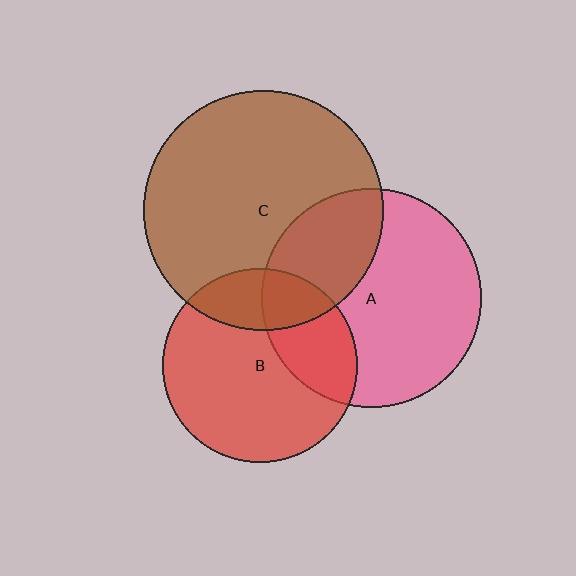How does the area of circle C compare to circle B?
Approximately 1.5 times.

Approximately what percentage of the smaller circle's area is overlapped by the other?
Approximately 30%.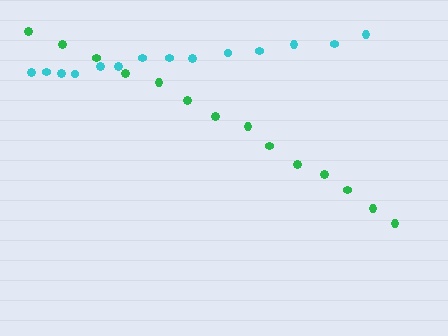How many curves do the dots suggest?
There are 2 distinct paths.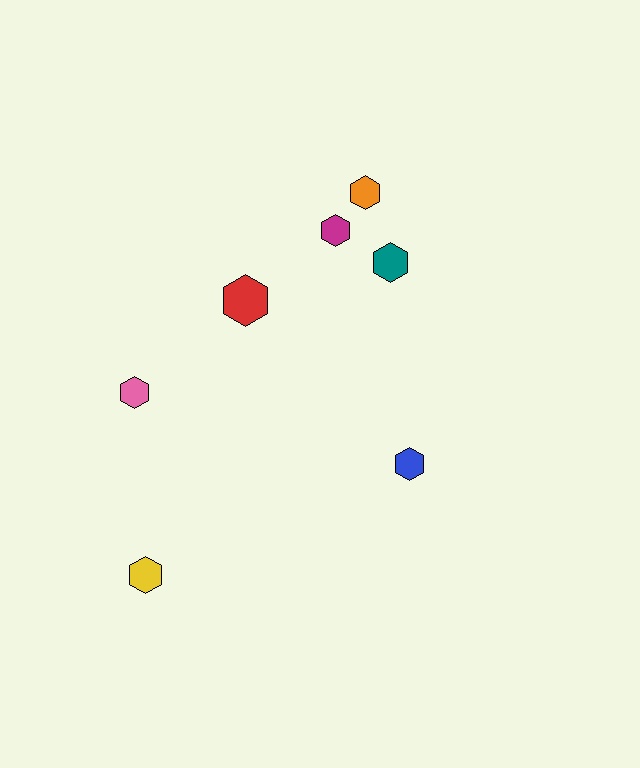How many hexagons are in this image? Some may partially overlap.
There are 7 hexagons.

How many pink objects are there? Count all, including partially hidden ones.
There is 1 pink object.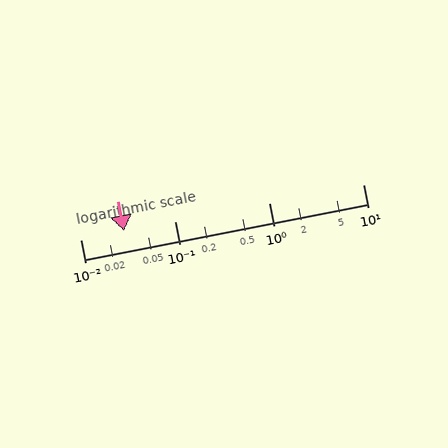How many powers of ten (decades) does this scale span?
The scale spans 3 decades, from 0.01 to 10.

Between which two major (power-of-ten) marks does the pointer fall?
The pointer is between 0.01 and 0.1.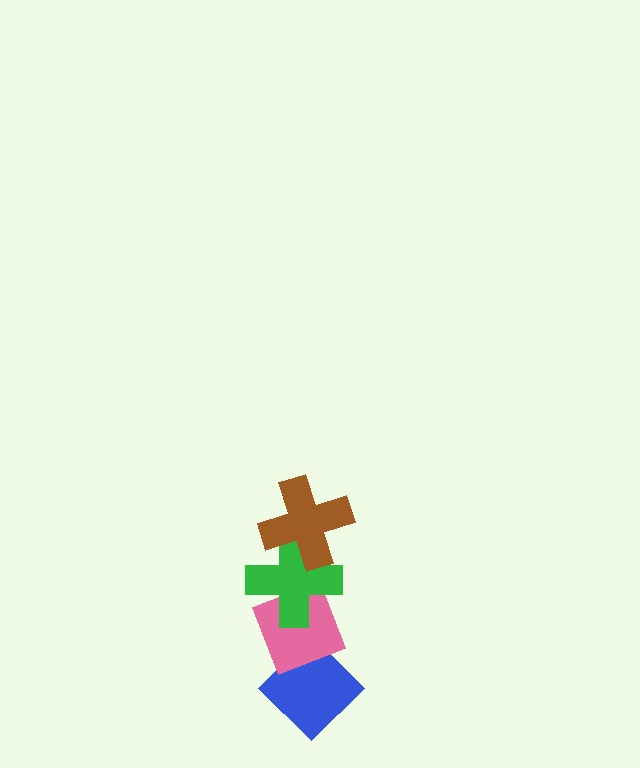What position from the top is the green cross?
The green cross is 2nd from the top.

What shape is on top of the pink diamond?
The green cross is on top of the pink diamond.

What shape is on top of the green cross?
The brown cross is on top of the green cross.